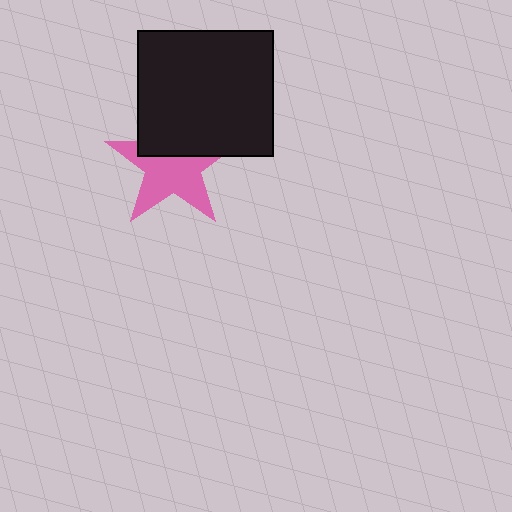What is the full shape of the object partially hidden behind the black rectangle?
The partially hidden object is a pink star.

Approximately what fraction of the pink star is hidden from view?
Roughly 39% of the pink star is hidden behind the black rectangle.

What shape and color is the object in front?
The object in front is a black rectangle.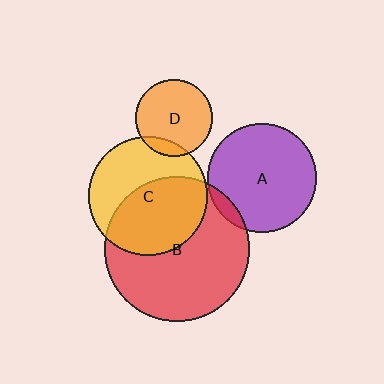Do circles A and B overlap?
Yes.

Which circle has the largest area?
Circle B (red).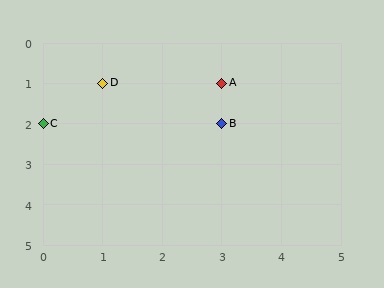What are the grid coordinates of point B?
Point B is at grid coordinates (3, 2).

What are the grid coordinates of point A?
Point A is at grid coordinates (3, 1).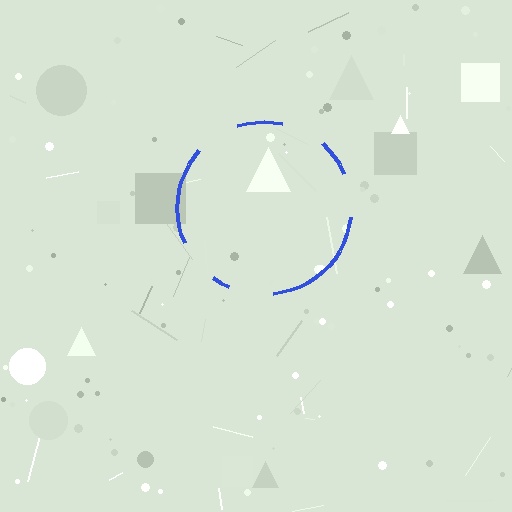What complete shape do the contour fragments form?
The contour fragments form a circle.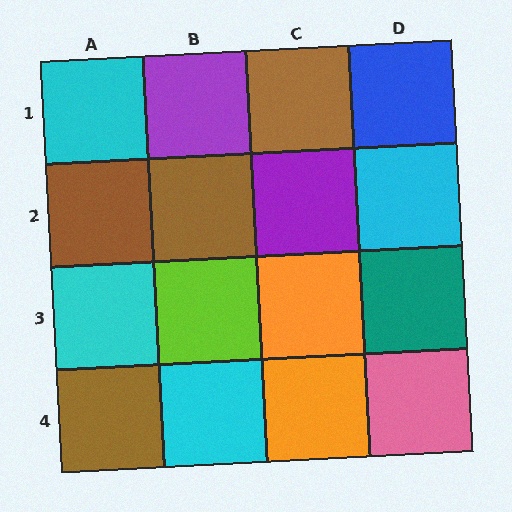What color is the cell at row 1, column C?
Brown.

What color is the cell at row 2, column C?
Purple.